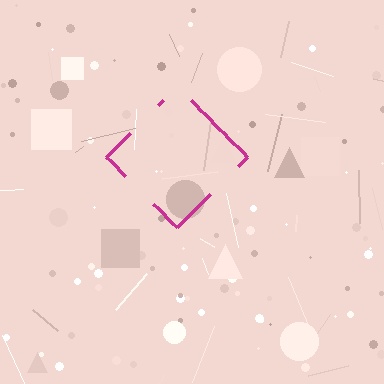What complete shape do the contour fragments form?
The contour fragments form a diamond.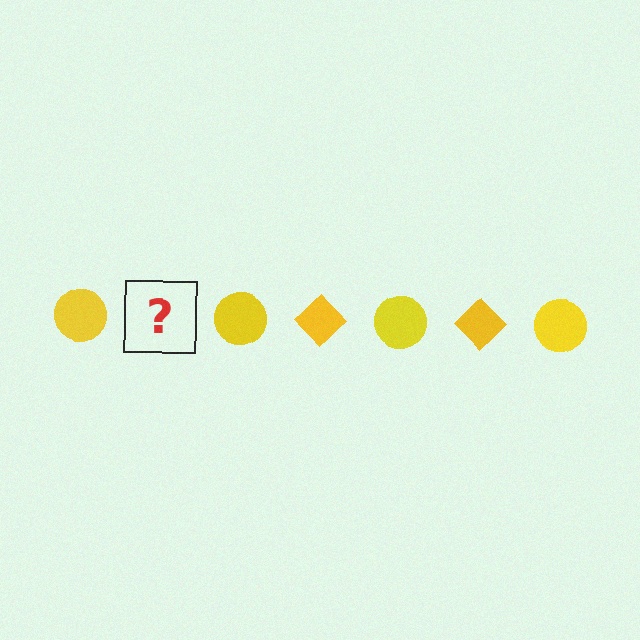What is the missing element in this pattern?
The missing element is a yellow diamond.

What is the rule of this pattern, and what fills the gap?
The rule is that the pattern cycles through circle, diamond shapes in yellow. The gap should be filled with a yellow diamond.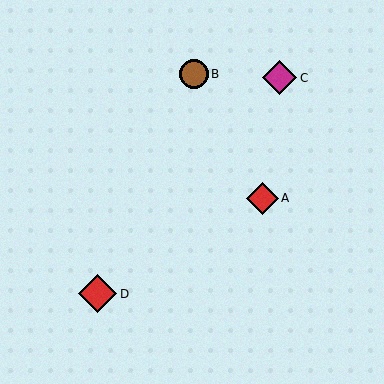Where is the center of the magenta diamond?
The center of the magenta diamond is at (280, 78).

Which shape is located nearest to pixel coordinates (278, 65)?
The magenta diamond (labeled C) at (280, 78) is nearest to that location.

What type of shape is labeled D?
Shape D is a red diamond.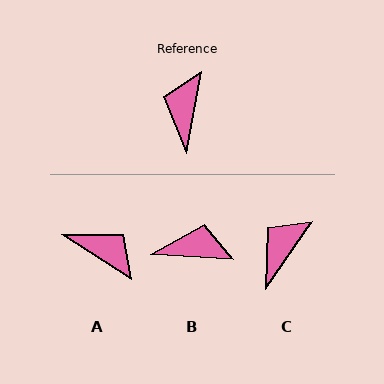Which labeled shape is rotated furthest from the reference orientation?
A, about 112 degrees away.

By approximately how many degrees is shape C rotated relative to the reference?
Approximately 24 degrees clockwise.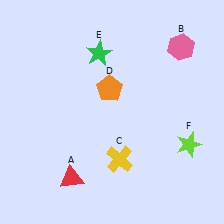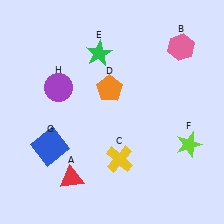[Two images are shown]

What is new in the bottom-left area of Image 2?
A blue square (G) was added in the bottom-left area of Image 2.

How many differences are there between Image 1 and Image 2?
There are 2 differences between the two images.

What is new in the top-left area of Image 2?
A purple circle (H) was added in the top-left area of Image 2.